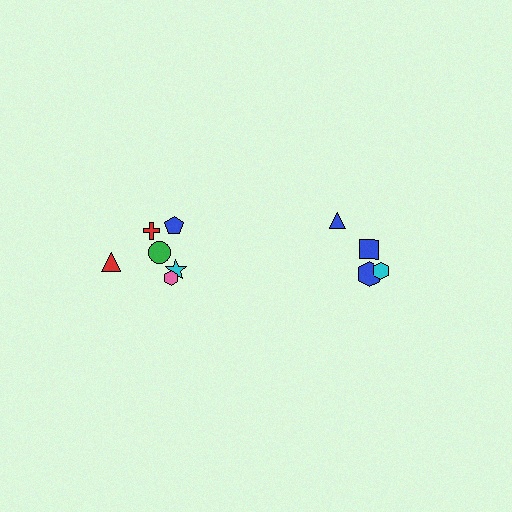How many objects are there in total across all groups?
There are 10 objects.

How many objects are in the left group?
There are 6 objects.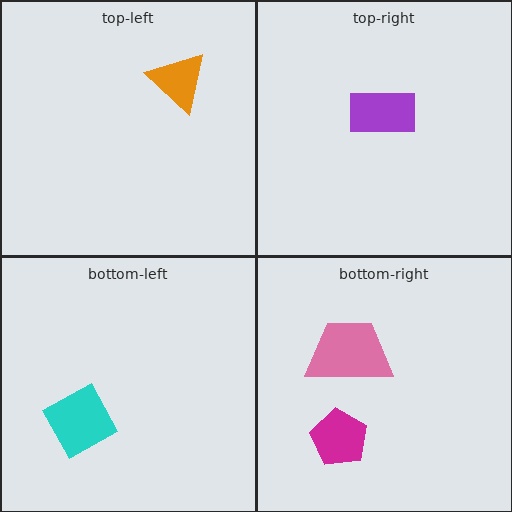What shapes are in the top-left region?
The orange triangle.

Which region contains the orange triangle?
The top-left region.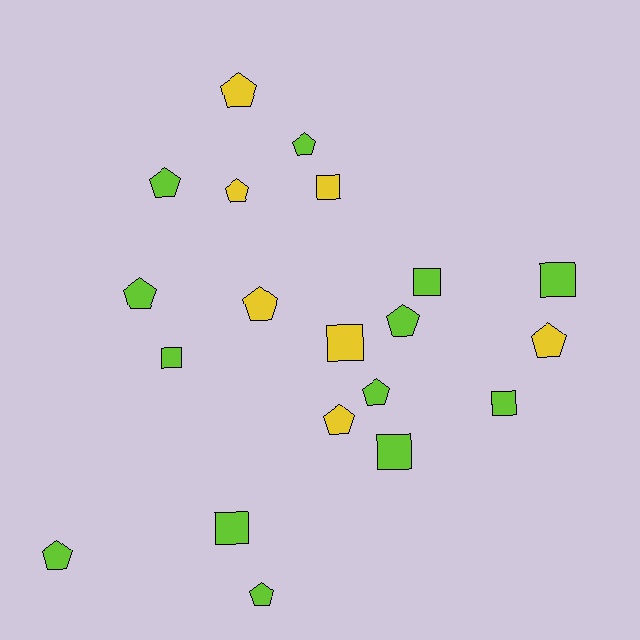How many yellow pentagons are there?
There are 5 yellow pentagons.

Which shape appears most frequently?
Pentagon, with 12 objects.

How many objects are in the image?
There are 20 objects.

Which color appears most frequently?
Lime, with 13 objects.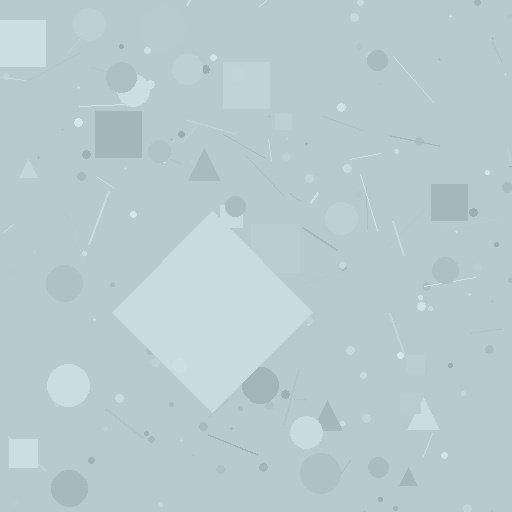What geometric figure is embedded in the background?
A diamond is embedded in the background.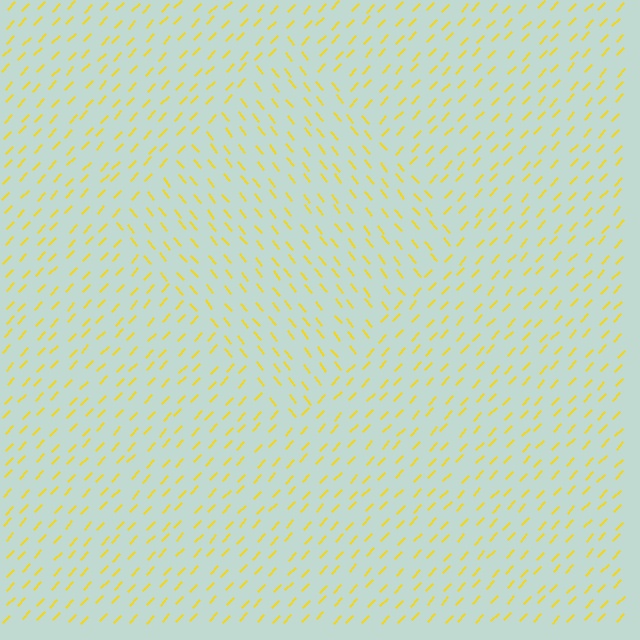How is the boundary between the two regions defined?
The boundary is defined purely by a change in line orientation (approximately 82 degrees difference). All lines are the same color and thickness.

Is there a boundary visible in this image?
Yes, there is a texture boundary formed by a change in line orientation.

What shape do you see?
I see a diamond.